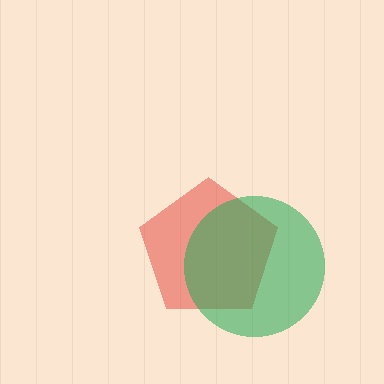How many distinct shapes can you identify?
There are 2 distinct shapes: a red pentagon, a green circle.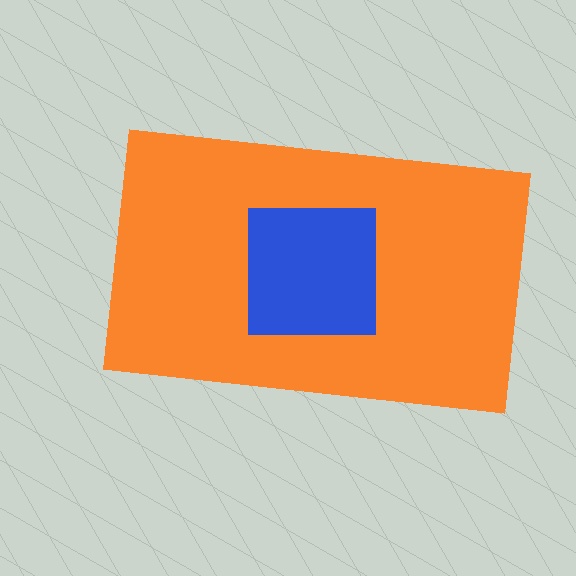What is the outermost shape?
The orange rectangle.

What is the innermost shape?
The blue square.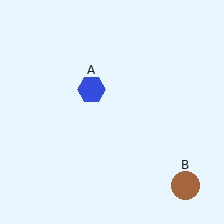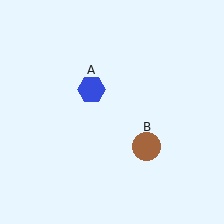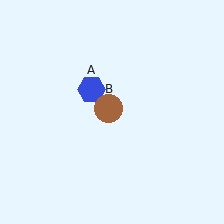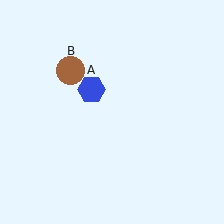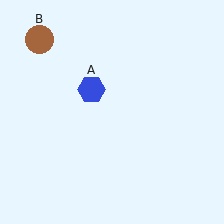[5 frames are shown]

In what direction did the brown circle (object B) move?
The brown circle (object B) moved up and to the left.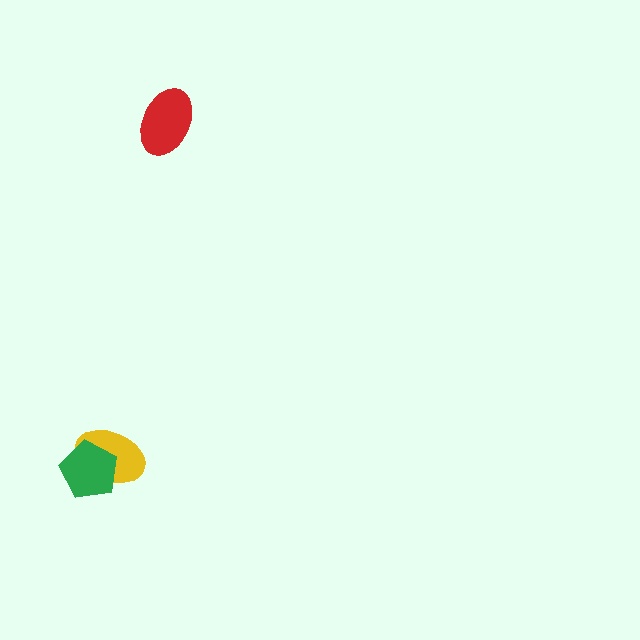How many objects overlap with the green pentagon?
1 object overlaps with the green pentagon.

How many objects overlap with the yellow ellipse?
1 object overlaps with the yellow ellipse.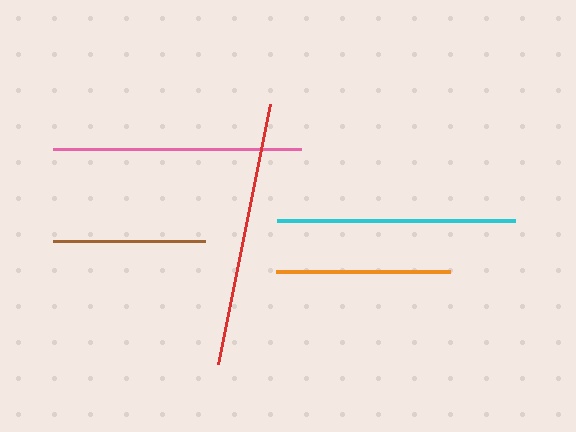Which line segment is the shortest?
The brown line is the shortest at approximately 152 pixels.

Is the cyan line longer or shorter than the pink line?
The pink line is longer than the cyan line.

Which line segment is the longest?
The red line is the longest at approximately 265 pixels.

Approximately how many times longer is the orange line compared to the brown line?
The orange line is approximately 1.1 times the length of the brown line.